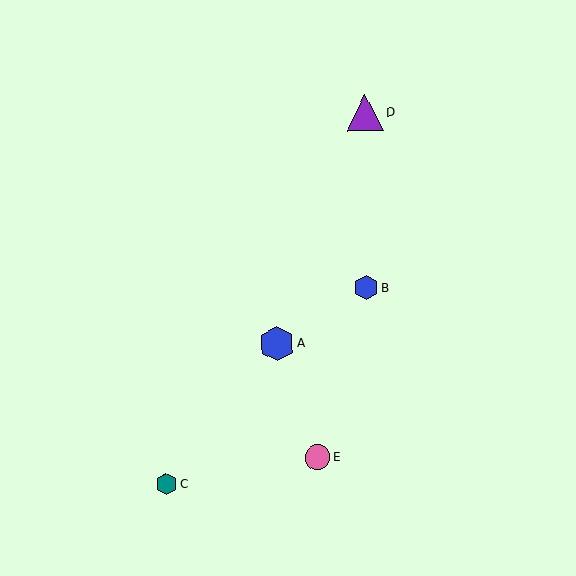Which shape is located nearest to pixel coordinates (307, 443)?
The pink circle (labeled E) at (318, 457) is nearest to that location.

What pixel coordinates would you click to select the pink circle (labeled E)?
Click at (318, 457) to select the pink circle E.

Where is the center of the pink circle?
The center of the pink circle is at (318, 457).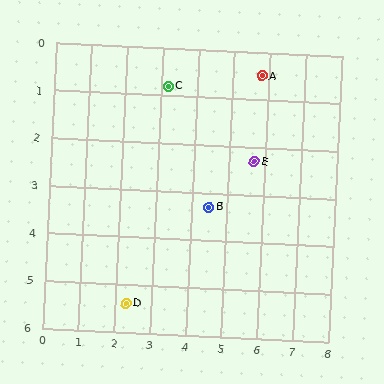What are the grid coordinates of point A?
Point A is at approximately (5.8, 0.5).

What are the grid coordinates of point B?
Point B is at approximately (4.5, 3.3).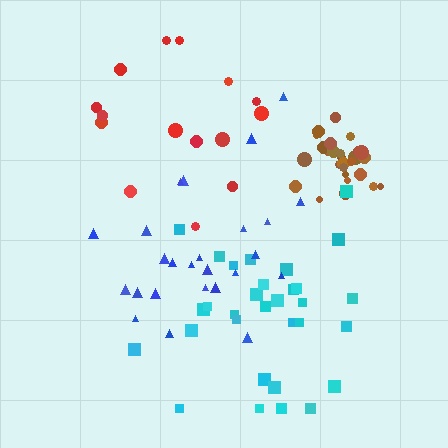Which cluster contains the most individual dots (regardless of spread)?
Cyan (31).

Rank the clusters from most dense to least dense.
brown, cyan, blue, red.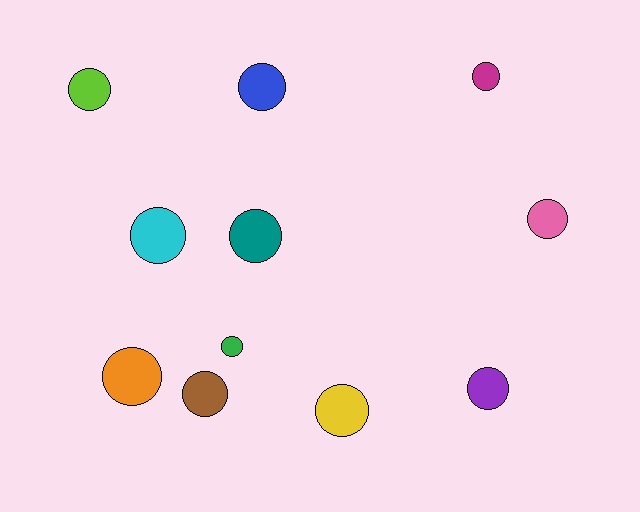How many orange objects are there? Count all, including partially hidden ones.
There is 1 orange object.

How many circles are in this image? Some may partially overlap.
There are 11 circles.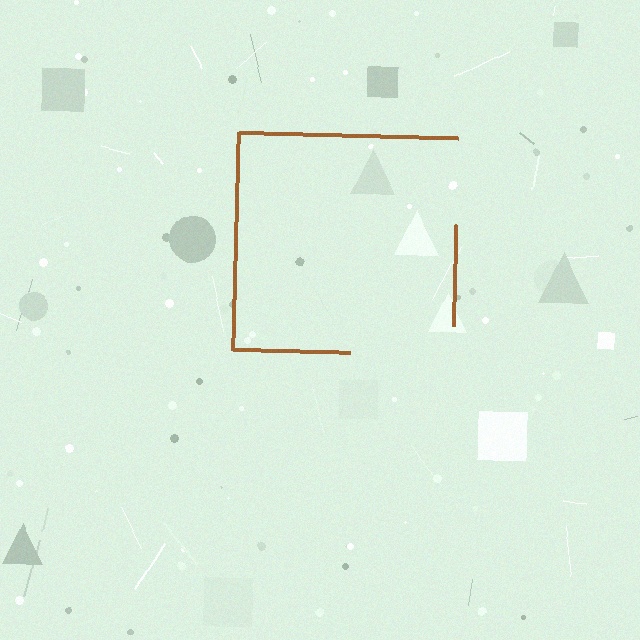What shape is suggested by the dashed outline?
The dashed outline suggests a square.